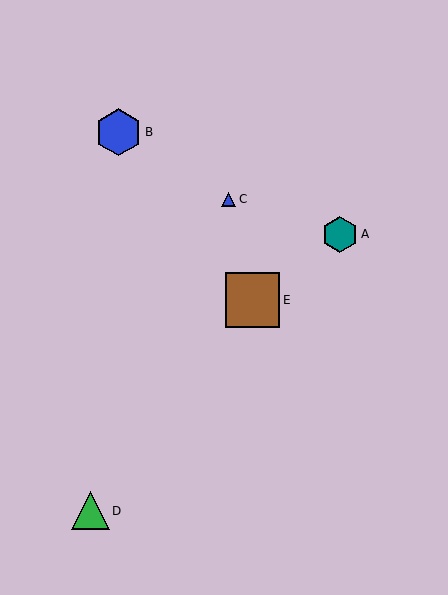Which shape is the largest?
The brown square (labeled E) is the largest.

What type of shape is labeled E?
Shape E is a brown square.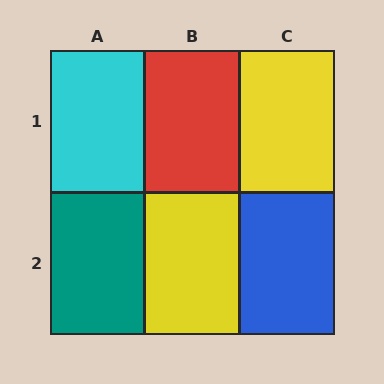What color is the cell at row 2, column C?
Blue.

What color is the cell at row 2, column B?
Yellow.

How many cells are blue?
1 cell is blue.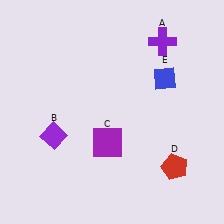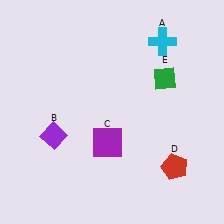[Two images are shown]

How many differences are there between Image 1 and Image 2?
There are 2 differences between the two images.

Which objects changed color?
A changed from purple to cyan. E changed from blue to green.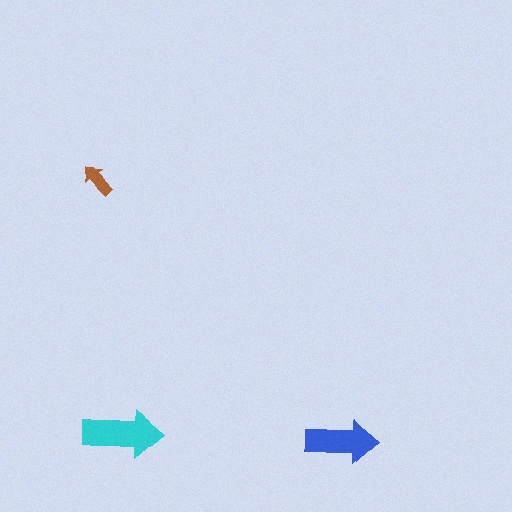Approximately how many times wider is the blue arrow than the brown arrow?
About 2 times wider.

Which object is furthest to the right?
The blue arrow is rightmost.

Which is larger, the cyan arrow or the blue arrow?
The cyan one.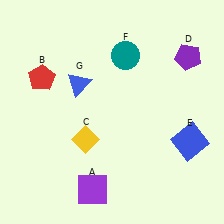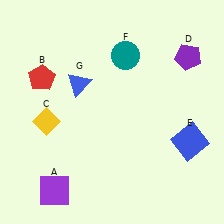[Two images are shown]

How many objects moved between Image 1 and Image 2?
2 objects moved between the two images.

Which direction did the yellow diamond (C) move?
The yellow diamond (C) moved left.